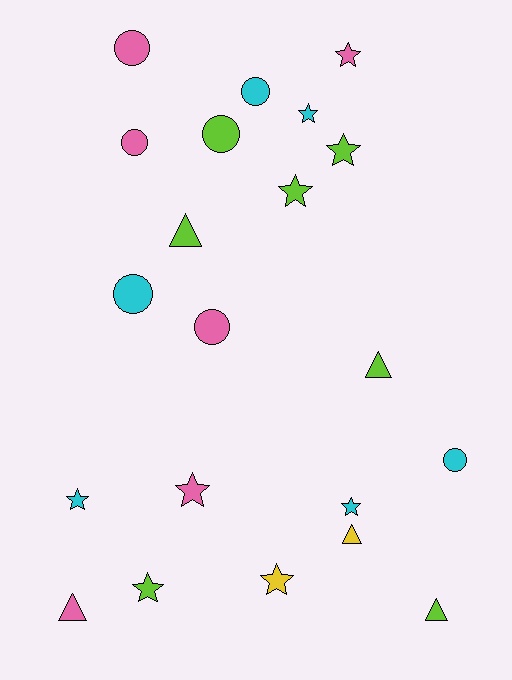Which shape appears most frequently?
Star, with 9 objects.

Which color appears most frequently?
Lime, with 7 objects.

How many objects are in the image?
There are 21 objects.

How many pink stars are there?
There are 2 pink stars.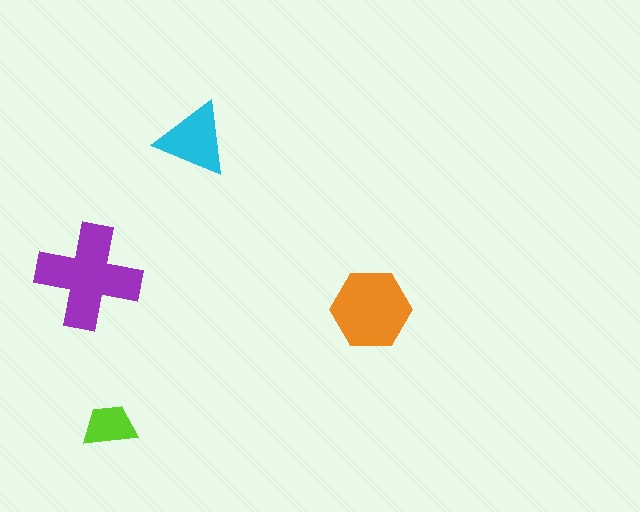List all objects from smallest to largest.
The lime trapezoid, the cyan triangle, the orange hexagon, the purple cross.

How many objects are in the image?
There are 4 objects in the image.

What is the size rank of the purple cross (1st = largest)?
1st.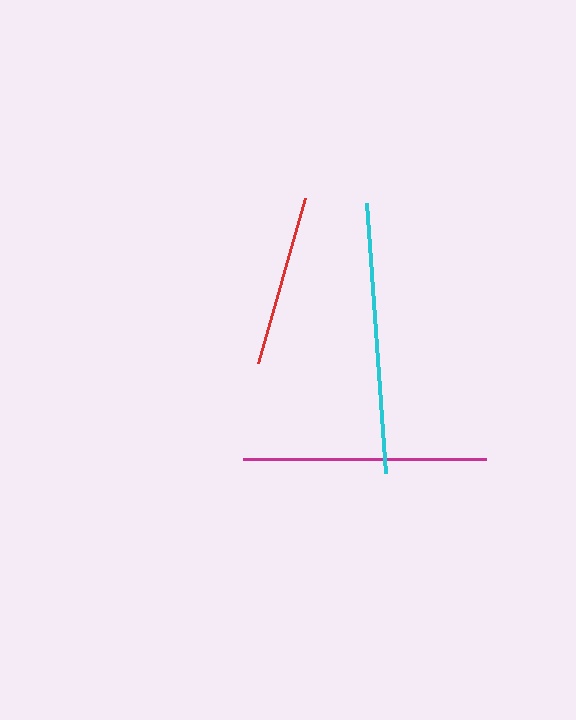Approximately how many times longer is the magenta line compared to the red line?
The magenta line is approximately 1.4 times the length of the red line.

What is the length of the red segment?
The red segment is approximately 171 pixels long.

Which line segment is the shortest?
The red line is the shortest at approximately 171 pixels.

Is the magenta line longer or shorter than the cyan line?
The cyan line is longer than the magenta line.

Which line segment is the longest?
The cyan line is the longest at approximately 270 pixels.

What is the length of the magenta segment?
The magenta segment is approximately 243 pixels long.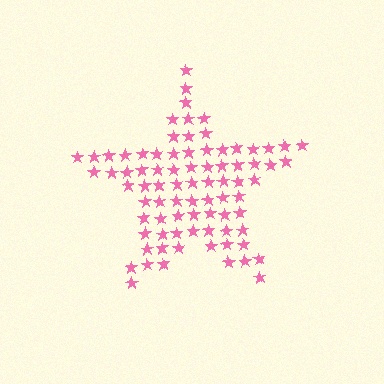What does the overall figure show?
The overall figure shows a star.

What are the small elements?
The small elements are stars.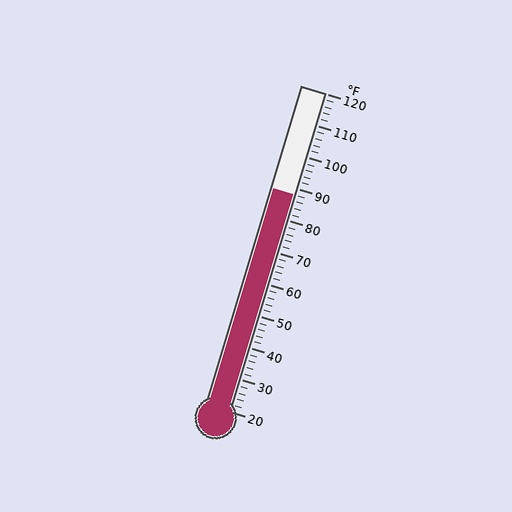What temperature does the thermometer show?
The thermometer shows approximately 88°F.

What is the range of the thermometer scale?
The thermometer scale ranges from 20°F to 120°F.